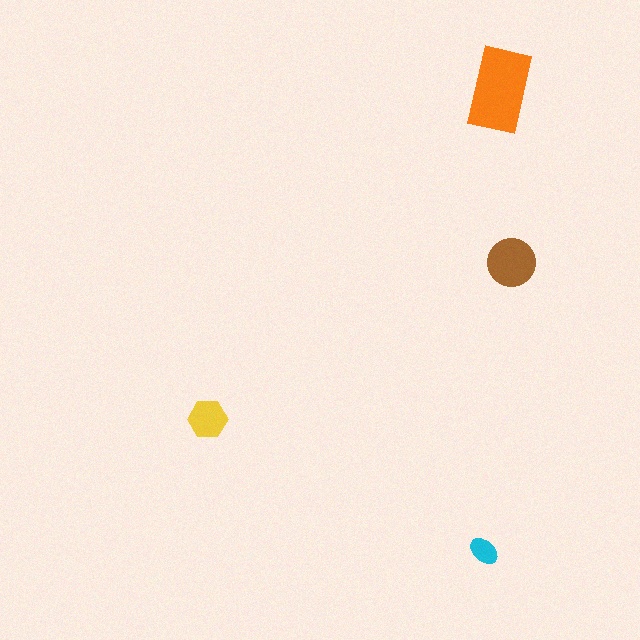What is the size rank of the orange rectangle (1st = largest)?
1st.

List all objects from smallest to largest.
The cyan ellipse, the yellow hexagon, the brown circle, the orange rectangle.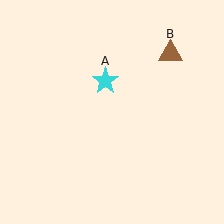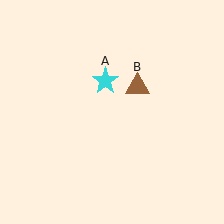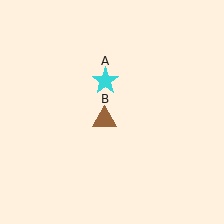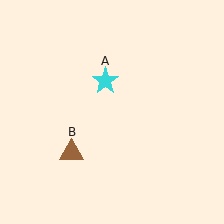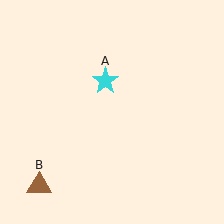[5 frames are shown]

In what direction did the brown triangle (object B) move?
The brown triangle (object B) moved down and to the left.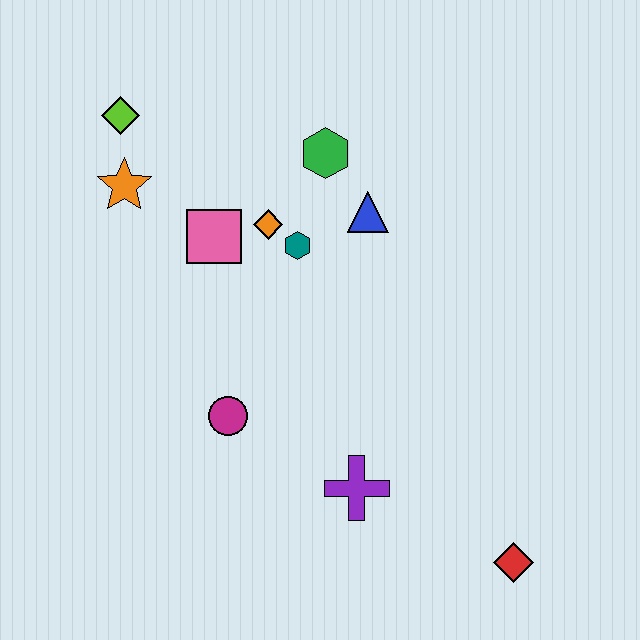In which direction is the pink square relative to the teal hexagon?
The pink square is to the left of the teal hexagon.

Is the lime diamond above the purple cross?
Yes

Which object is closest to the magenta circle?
The purple cross is closest to the magenta circle.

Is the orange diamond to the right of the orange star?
Yes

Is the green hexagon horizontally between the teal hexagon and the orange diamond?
No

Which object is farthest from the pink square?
The red diamond is farthest from the pink square.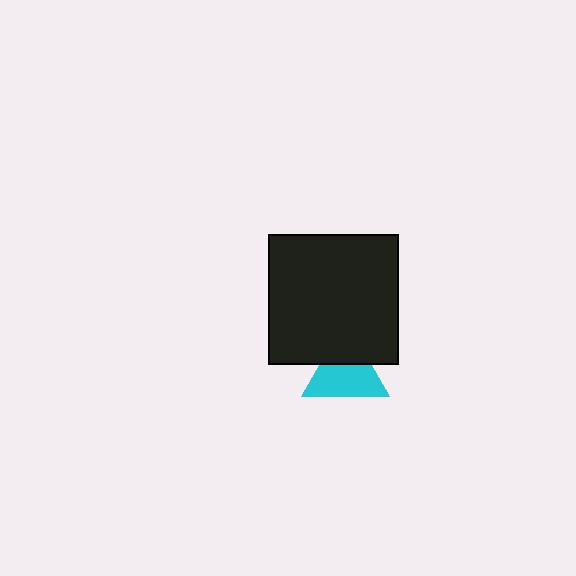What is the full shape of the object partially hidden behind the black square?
The partially hidden object is a cyan triangle.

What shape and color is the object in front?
The object in front is a black square.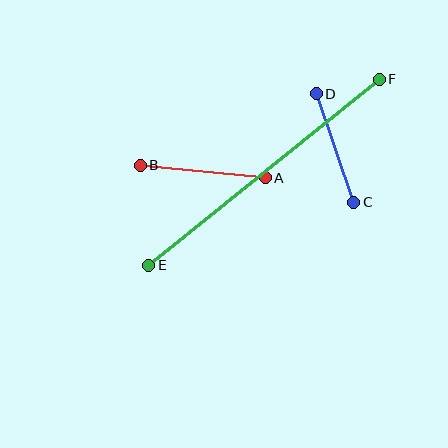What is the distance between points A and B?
The distance is approximately 126 pixels.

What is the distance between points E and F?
The distance is approximately 296 pixels.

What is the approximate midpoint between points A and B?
The midpoint is at approximately (203, 171) pixels.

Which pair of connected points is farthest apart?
Points E and F are farthest apart.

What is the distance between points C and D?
The distance is approximately 115 pixels.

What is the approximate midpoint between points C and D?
The midpoint is at approximately (335, 148) pixels.